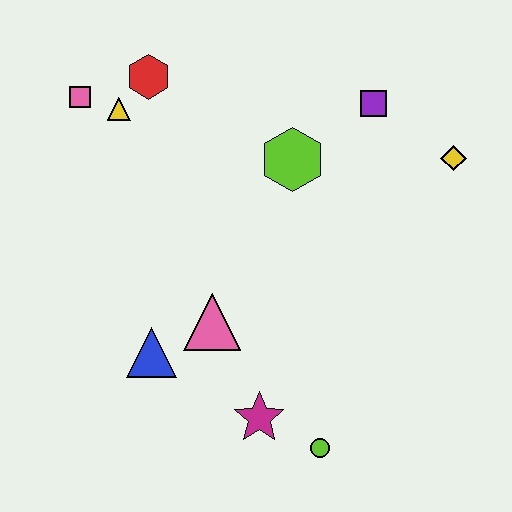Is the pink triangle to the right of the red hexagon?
Yes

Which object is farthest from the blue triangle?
The yellow diamond is farthest from the blue triangle.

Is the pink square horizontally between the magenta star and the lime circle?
No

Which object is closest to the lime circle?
The magenta star is closest to the lime circle.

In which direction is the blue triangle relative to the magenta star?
The blue triangle is to the left of the magenta star.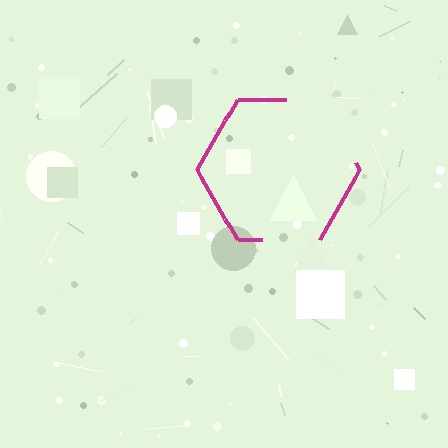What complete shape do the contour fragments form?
The contour fragments form a hexagon.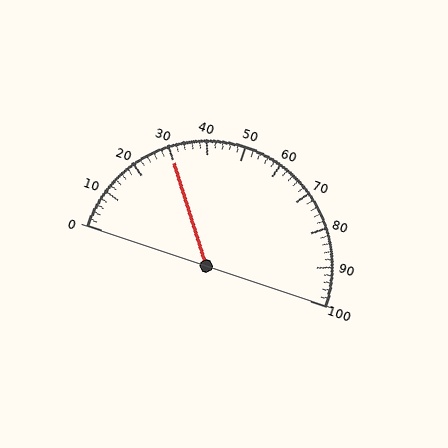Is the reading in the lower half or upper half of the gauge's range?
The reading is in the lower half of the range (0 to 100).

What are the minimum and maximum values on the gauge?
The gauge ranges from 0 to 100.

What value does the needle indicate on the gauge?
The needle indicates approximately 30.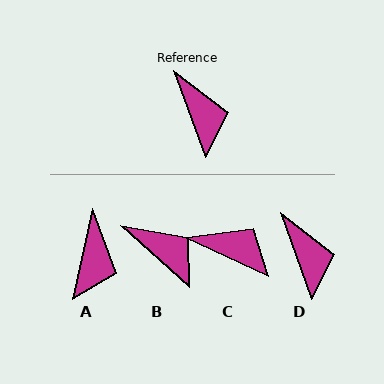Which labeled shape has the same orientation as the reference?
D.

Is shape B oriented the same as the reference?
No, it is off by about 28 degrees.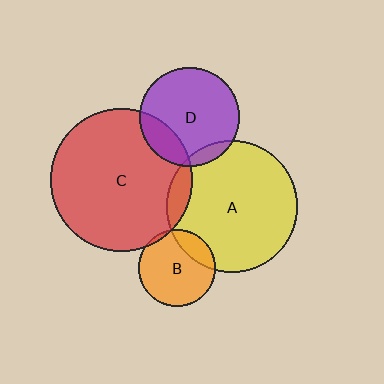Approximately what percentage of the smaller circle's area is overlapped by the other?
Approximately 10%.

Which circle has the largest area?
Circle C (red).